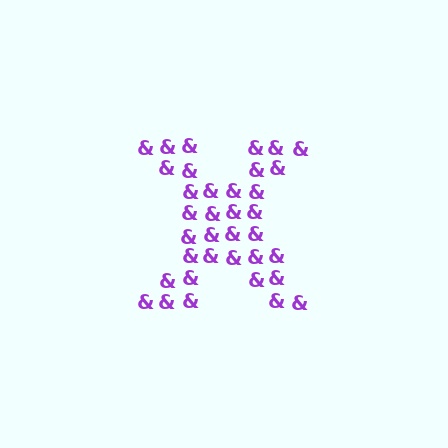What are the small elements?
The small elements are ampersands.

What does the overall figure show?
The overall figure shows the letter X.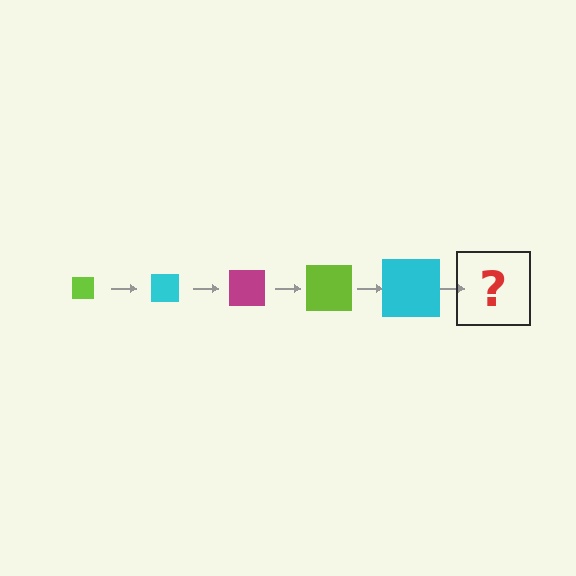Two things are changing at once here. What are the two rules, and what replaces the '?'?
The two rules are that the square grows larger each step and the color cycles through lime, cyan, and magenta. The '?' should be a magenta square, larger than the previous one.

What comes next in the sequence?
The next element should be a magenta square, larger than the previous one.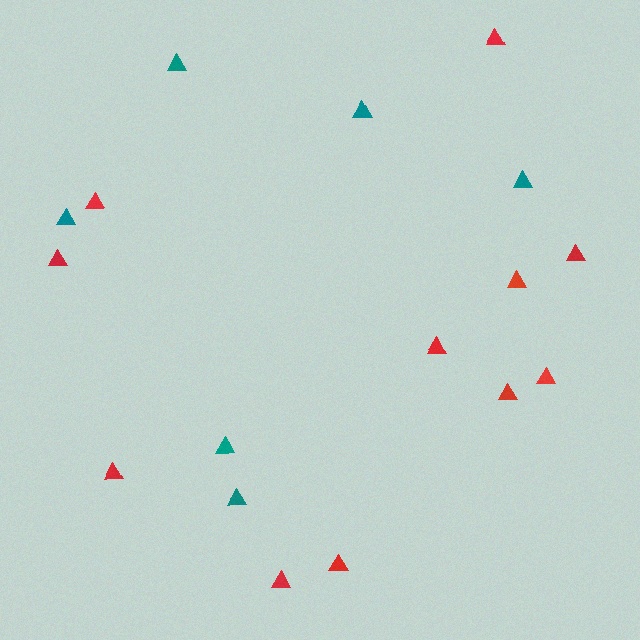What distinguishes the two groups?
There are 2 groups: one group of red triangles (11) and one group of teal triangles (6).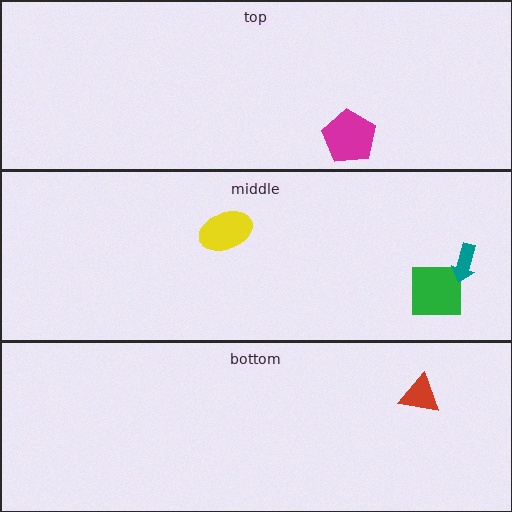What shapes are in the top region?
The magenta pentagon.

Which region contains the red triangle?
The bottom region.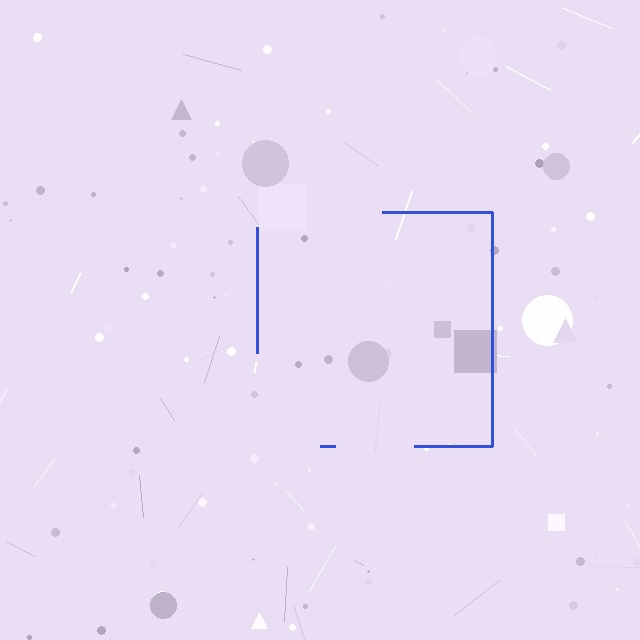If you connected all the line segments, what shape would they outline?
They would outline a square.